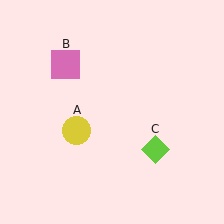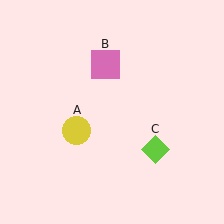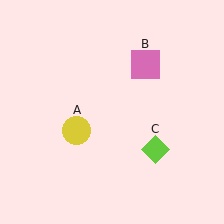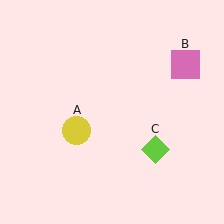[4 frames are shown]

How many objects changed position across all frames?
1 object changed position: pink square (object B).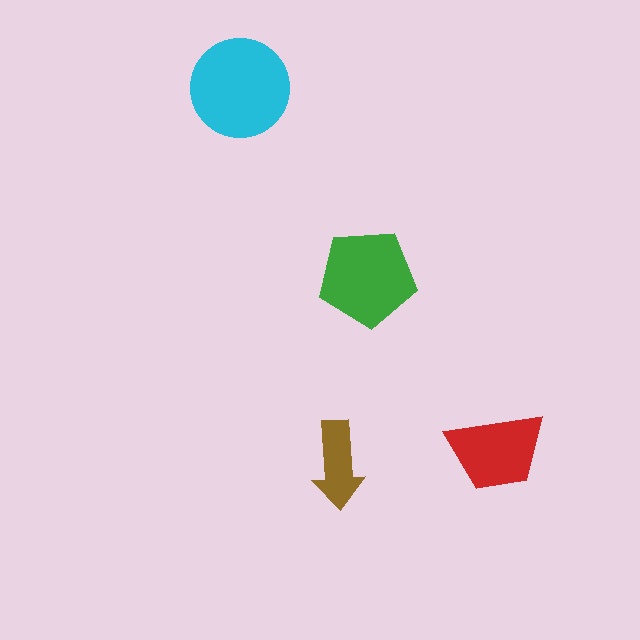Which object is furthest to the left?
The cyan circle is leftmost.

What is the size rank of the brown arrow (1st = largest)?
4th.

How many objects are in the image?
There are 4 objects in the image.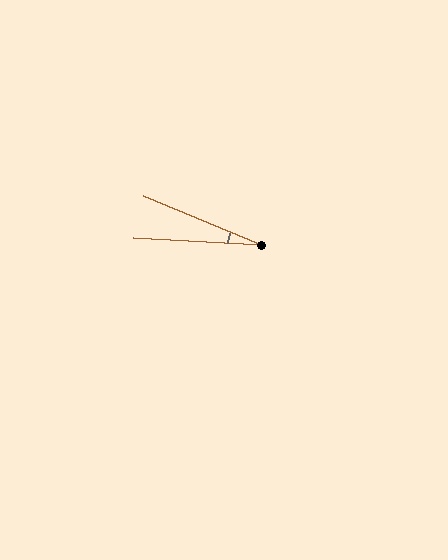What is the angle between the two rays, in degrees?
Approximately 20 degrees.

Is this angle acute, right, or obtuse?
It is acute.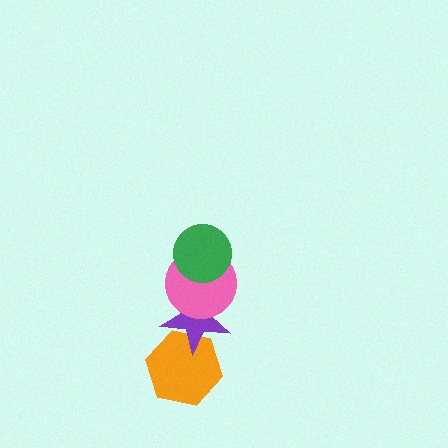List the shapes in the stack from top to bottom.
From top to bottom: the green circle, the pink circle, the purple star, the orange hexagon.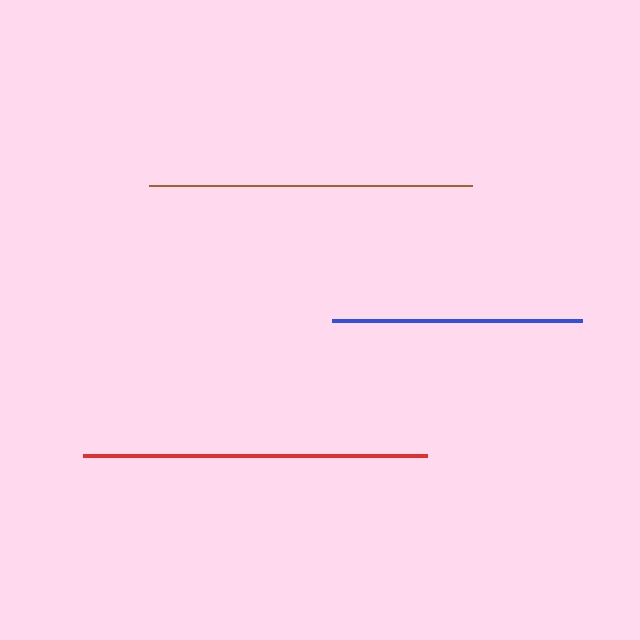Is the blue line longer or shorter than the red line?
The red line is longer than the blue line.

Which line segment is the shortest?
The blue line is the shortest at approximately 250 pixels.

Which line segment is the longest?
The red line is the longest at approximately 345 pixels.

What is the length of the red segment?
The red segment is approximately 345 pixels long.